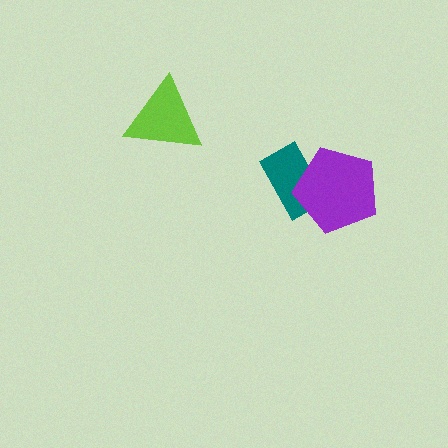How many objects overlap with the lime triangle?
0 objects overlap with the lime triangle.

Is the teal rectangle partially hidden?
Yes, it is partially covered by another shape.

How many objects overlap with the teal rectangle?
1 object overlaps with the teal rectangle.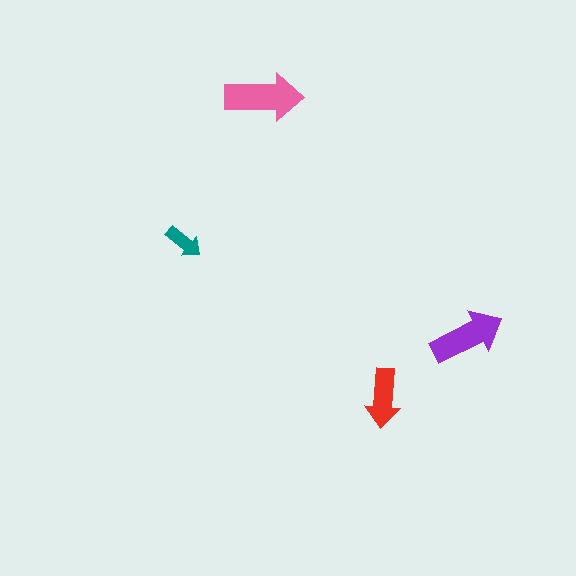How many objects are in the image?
There are 4 objects in the image.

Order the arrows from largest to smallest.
the pink one, the purple one, the red one, the teal one.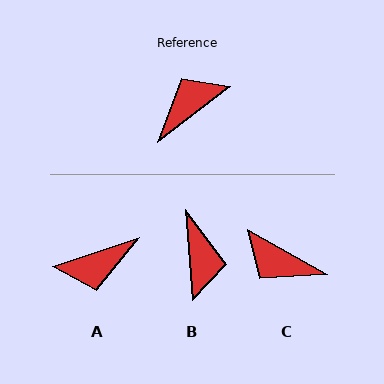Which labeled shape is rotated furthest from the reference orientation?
A, about 161 degrees away.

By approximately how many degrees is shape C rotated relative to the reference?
Approximately 114 degrees counter-clockwise.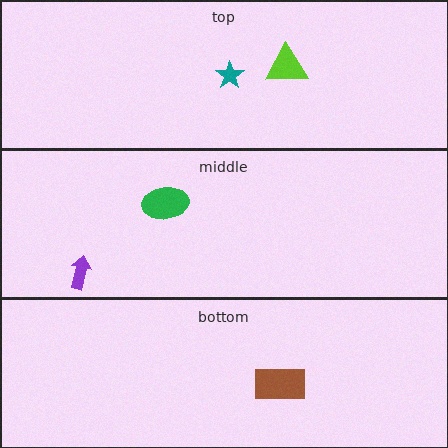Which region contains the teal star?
The top region.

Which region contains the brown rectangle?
The bottom region.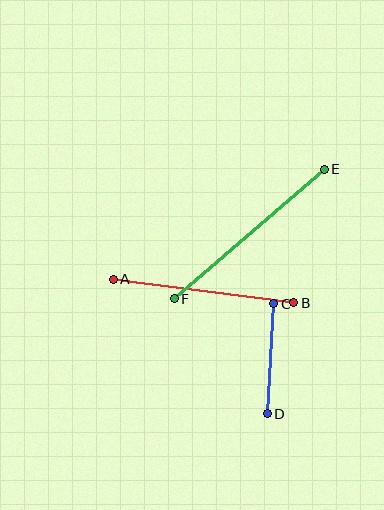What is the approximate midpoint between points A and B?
The midpoint is at approximately (204, 291) pixels.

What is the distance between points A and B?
The distance is approximately 182 pixels.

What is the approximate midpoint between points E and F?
The midpoint is at approximately (249, 234) pixels.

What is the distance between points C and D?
The distance is approximately 110 pixels.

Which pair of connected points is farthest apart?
Points E and F are farthest apart.